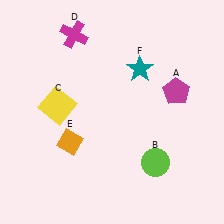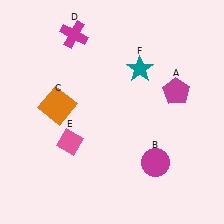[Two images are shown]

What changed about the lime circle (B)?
In Image 1, B is lime. In Image 2, it changed to magenta.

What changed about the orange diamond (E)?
In Image 1, E is orange. In Image 2, it changed to pink.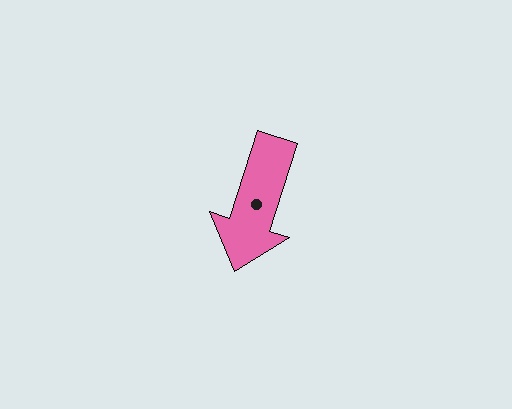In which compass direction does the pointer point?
South.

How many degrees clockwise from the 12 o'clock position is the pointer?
Approximately 198 degrees.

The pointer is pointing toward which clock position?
Roughly 7 o'clock.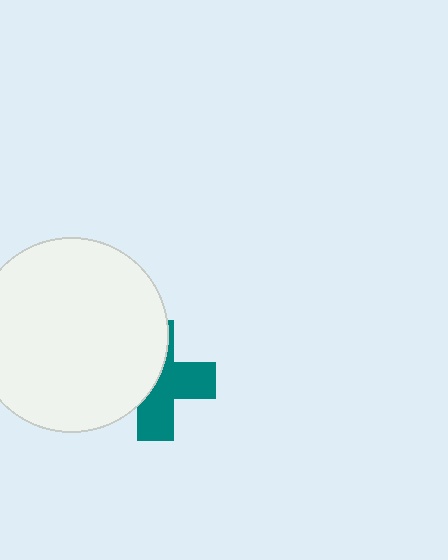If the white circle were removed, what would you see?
You would see the complete teal cross.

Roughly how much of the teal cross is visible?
About half of it is visible (roughly 52%).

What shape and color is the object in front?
The object in front is a white circle.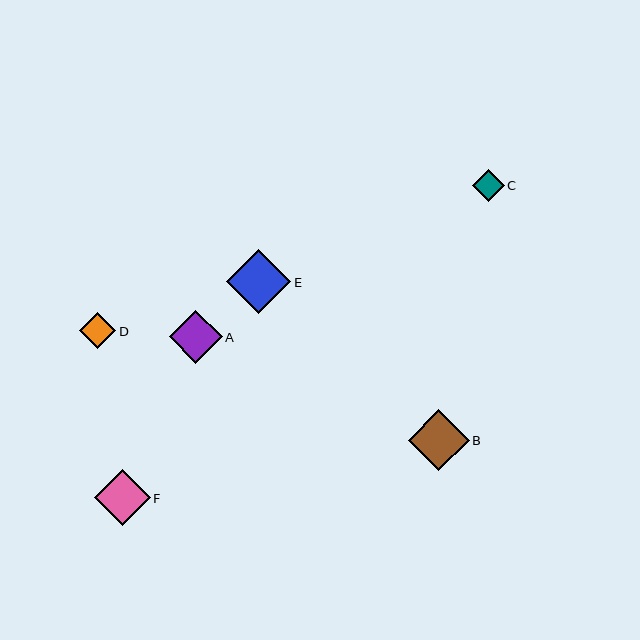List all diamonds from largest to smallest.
From largest to smallest: E, B, F, A, D, C.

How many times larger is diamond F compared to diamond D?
Diamond F is approximately 1.5 times the size of diamond D.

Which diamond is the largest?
Diamond E is the largest with a size of approximately 64 pixels.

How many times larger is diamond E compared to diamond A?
Diamond E is approximately 1.2 times the size of diamond A.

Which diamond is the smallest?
Diamond C is the smallest with a size of approximately 32 pixels.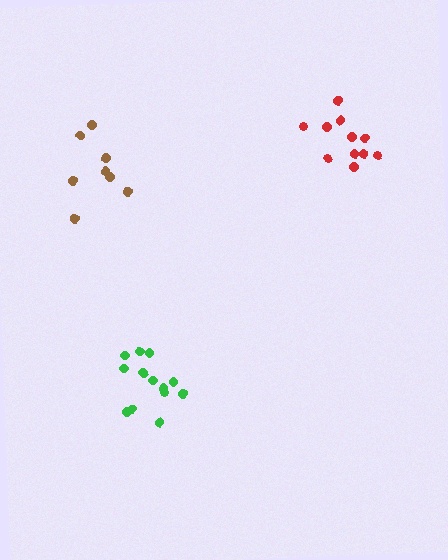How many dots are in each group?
Group 1: 11 dots, Group 2: 13 dots, Group 3: 8 dots (32 total).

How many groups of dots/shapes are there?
There are 3 groups.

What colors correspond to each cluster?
The clusters are colored: red, green, brown.